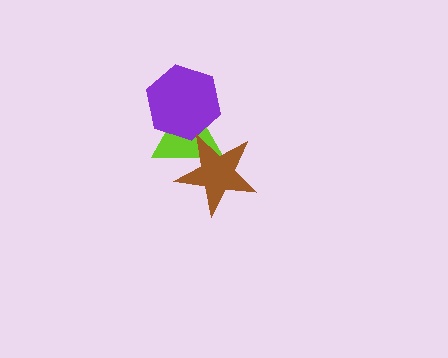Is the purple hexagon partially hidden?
No, no other shape covers it.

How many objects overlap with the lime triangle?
2 objects overlap with the lime triangle.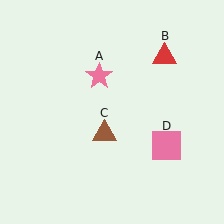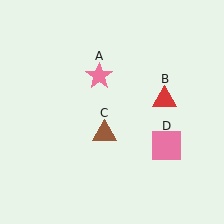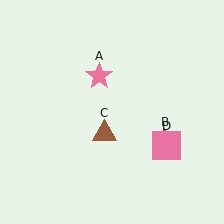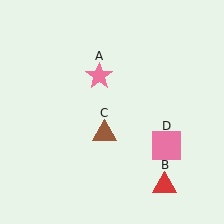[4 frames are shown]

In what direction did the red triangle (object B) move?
The red triangle (object B) moved down.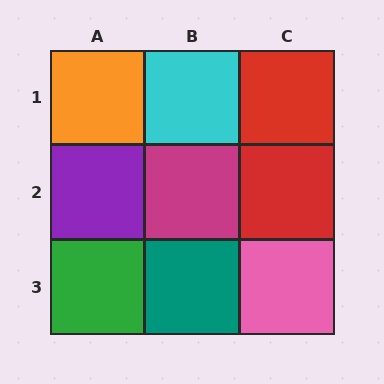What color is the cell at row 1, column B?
Cyan.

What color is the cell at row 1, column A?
Orange.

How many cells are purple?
1 cell is purple.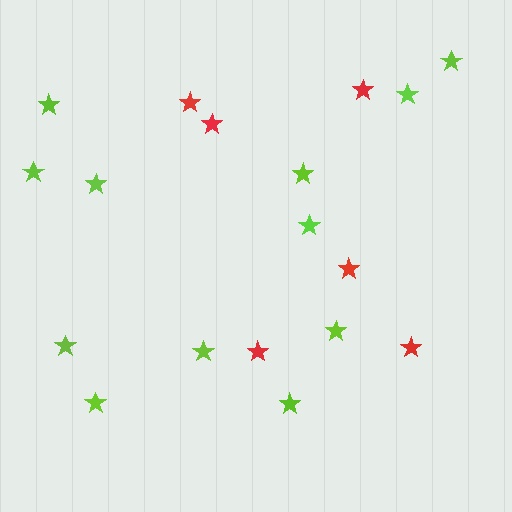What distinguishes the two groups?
There are 2 groups: one group of red stars (6) and one group of lime stars (12).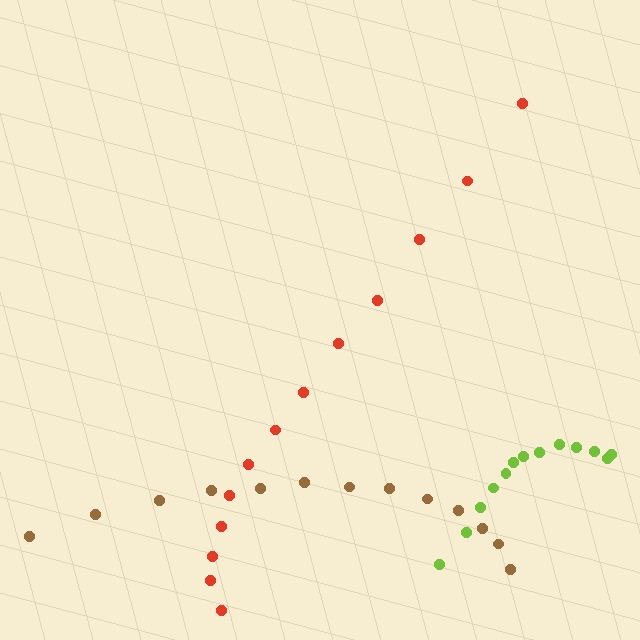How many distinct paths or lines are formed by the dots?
There are 3 distinct paths.